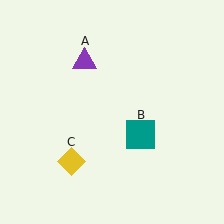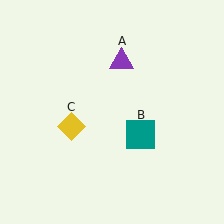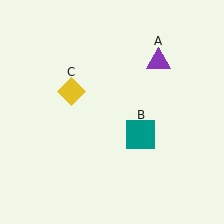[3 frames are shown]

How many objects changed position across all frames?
2 objects changed position: purple triangle (object A), yellow diamond (object C).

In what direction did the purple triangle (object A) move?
The purple triangle (object A) moved right.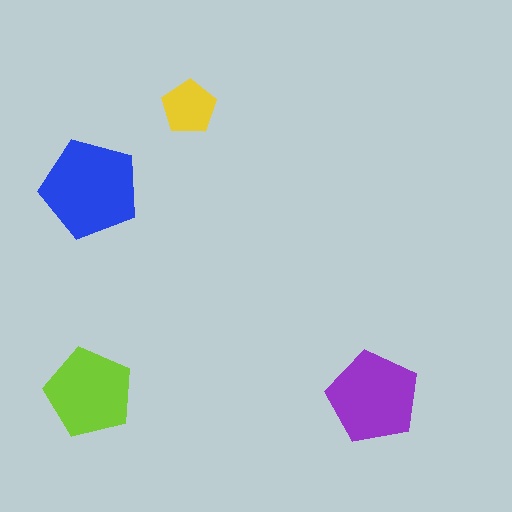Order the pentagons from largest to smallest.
the blue one, the purple one, the lime one, the yellow one.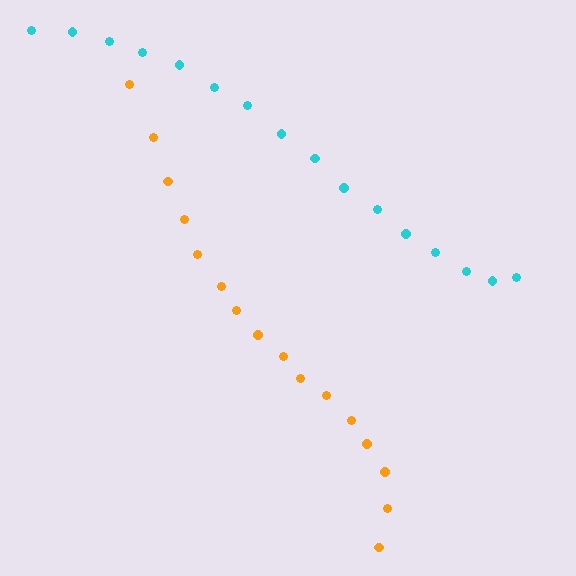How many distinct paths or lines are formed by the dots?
There are 2 distinct paths.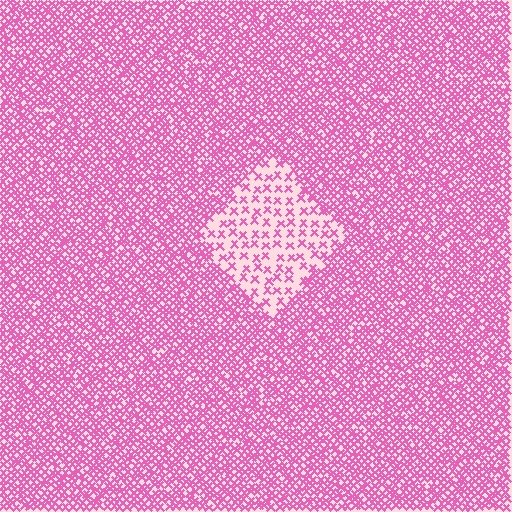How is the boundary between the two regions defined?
The boundary is defined by a change in element density (approximately 2.7x ratio). All elements are the same color, size, and shape.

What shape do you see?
I see a diamond.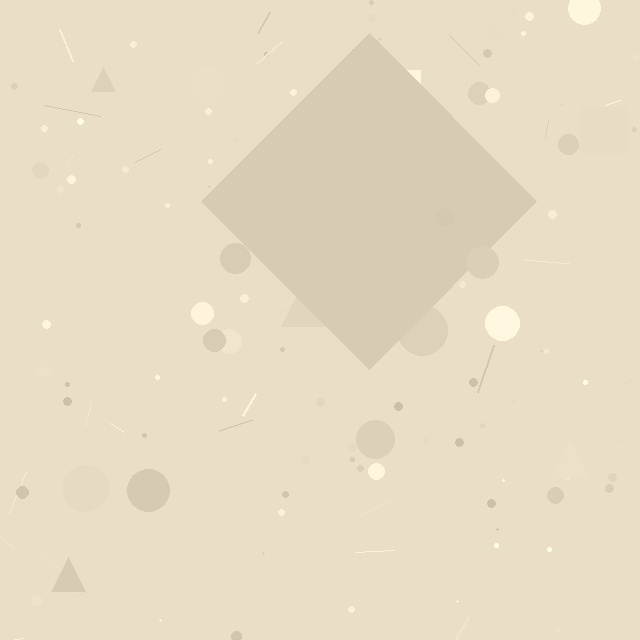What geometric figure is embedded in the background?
A diamond is embedded in the background.